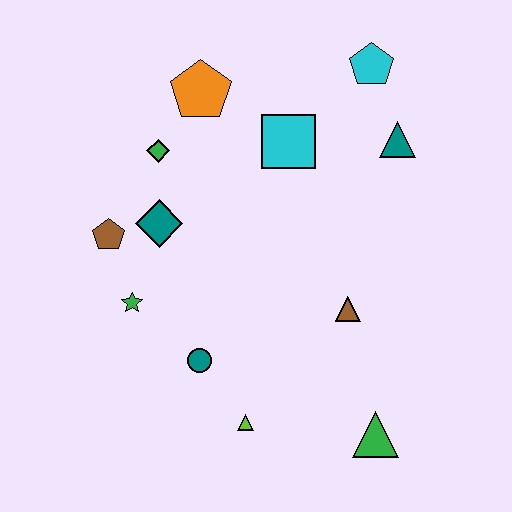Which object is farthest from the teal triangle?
The lime triangle is farthest from the teal triangle.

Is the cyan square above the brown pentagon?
Yes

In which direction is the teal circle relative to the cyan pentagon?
The teal circle is below the cyan pentagon.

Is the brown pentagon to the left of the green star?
Yes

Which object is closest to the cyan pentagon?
The teal triangle is closest to the cyan pentagon.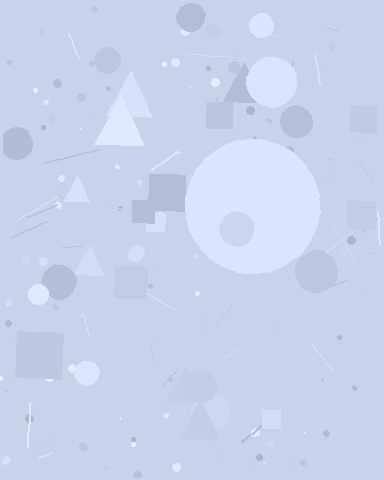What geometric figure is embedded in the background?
A circle is embedded in the background.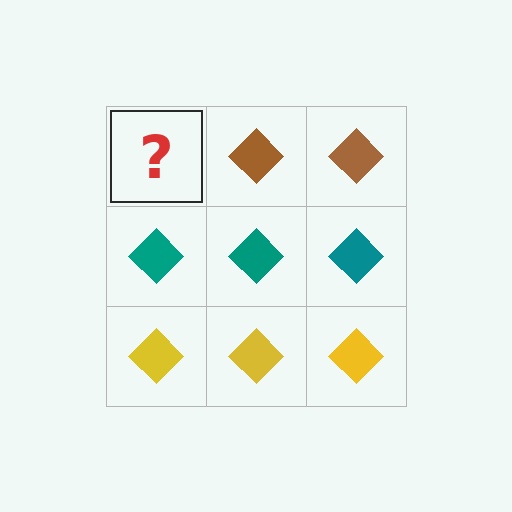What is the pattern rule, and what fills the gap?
The rule is that each row has a consistent color. The gap should be filled with a brown diamond.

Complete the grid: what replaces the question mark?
The question mark should be replaced with a brown diamond.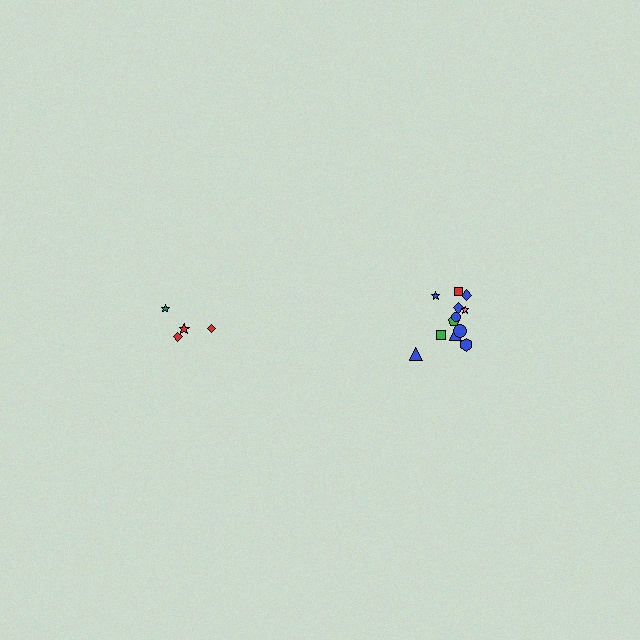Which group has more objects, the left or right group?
The right group.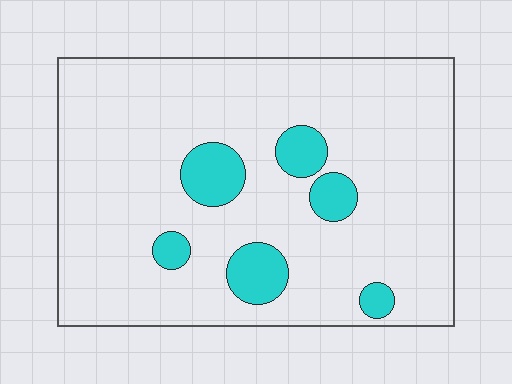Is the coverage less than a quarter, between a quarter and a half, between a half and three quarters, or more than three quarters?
Less than a quarter.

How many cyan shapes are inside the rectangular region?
6.